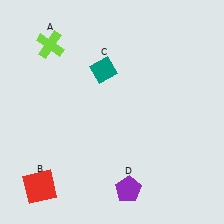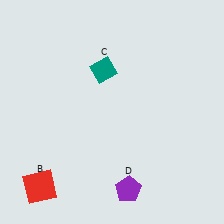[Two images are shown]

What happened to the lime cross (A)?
The lime cross (A) was removed in Image 2. It was in the top-left area of Image 1.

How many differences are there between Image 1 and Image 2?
There is 1 difference between the two images.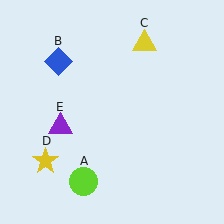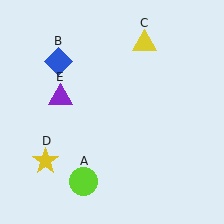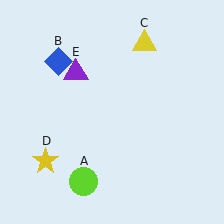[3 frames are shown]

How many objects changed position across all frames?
1 object changed position: purple triangle (object E).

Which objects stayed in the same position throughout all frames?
Lime circle (object A) and blue diamond (object B) and yellow triangle (object C) and yellow star (object D) remained stationary.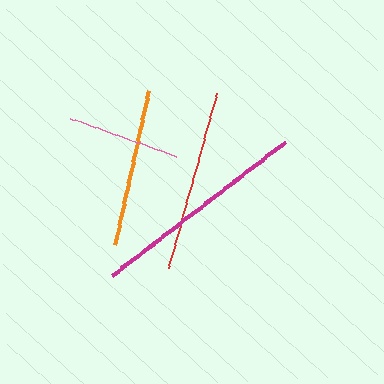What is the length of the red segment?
The red segment is approximately 182 pixels long.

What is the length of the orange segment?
The orange segment is approximately 157 pixels long.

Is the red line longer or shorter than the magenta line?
The magenta line is longer than the red line.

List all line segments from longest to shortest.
From longest to shortest: magenta, red, orange, pink.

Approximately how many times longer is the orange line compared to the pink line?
The orange line is approximately 1.4 times the length of the pink line.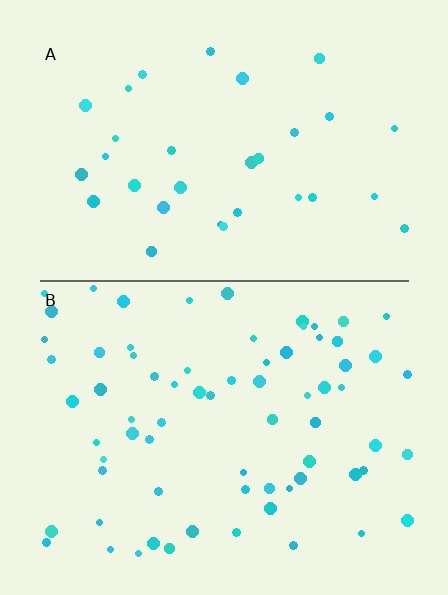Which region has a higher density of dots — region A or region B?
B (the bottom).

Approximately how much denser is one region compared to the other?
Approximately 2.2× — region B over region A.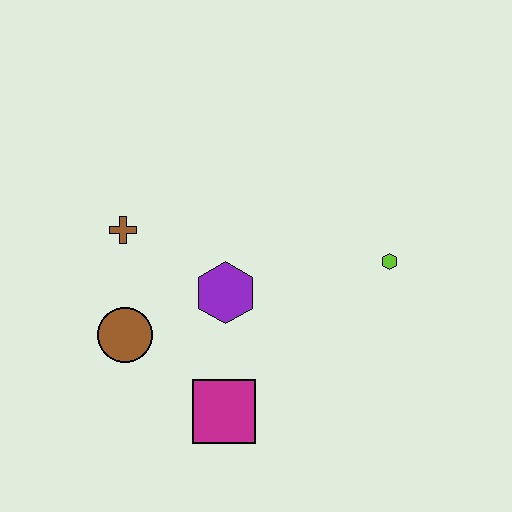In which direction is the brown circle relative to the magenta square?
The brown circle is to the left of the magenta square.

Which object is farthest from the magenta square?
The lime hexagon is farthest from the magenta square.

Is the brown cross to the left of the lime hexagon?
Yes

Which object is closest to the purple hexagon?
The brown circle is closest to the purple hexagon.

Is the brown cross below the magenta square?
No